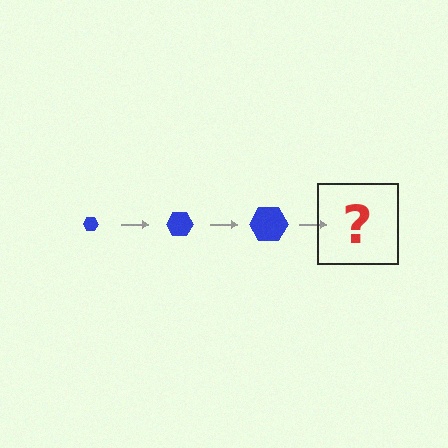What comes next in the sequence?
The next element should be a blue hexagon, larger than the previous one.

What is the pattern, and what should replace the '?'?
The pattern is that the hexagon gets progressively larger each step. The '?' should be a blue hexagon, larger than the previous one.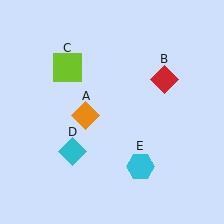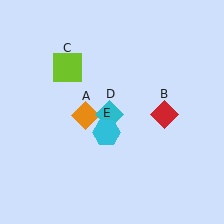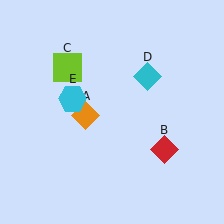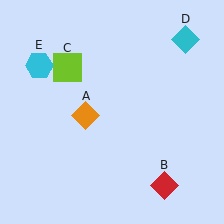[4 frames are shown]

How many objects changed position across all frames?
3 objects changed position: red diamond (object B), cyan diamond (object D), cyan hexagon (object E).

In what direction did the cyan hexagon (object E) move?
The cyan hexagon (object E) moved up and to the left.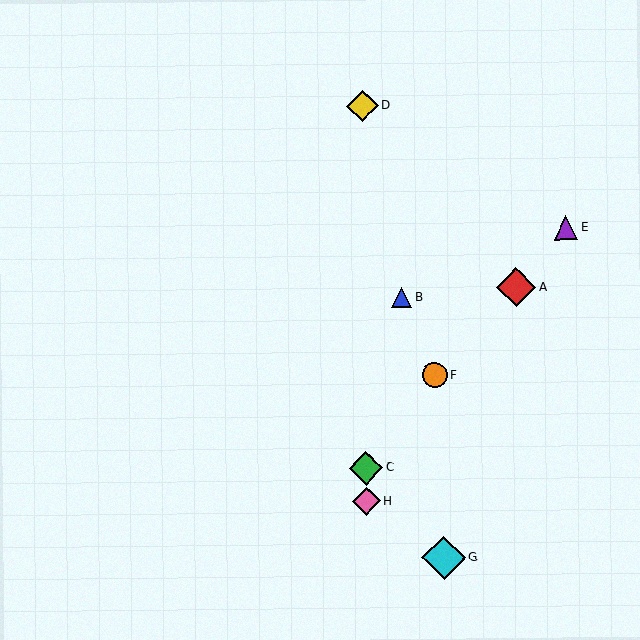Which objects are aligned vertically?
Objects C, D, H are aligned vertically.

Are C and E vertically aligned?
No, C is at x≈366 and E is at x≈566.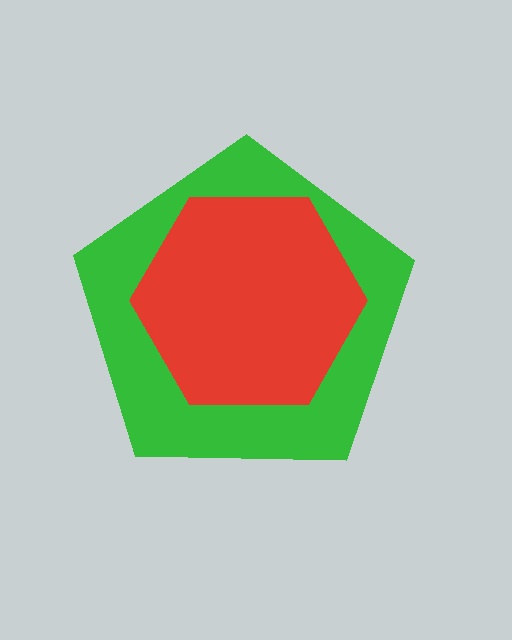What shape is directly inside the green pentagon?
The red hexagon.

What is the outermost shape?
The green pentagon.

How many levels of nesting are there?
2.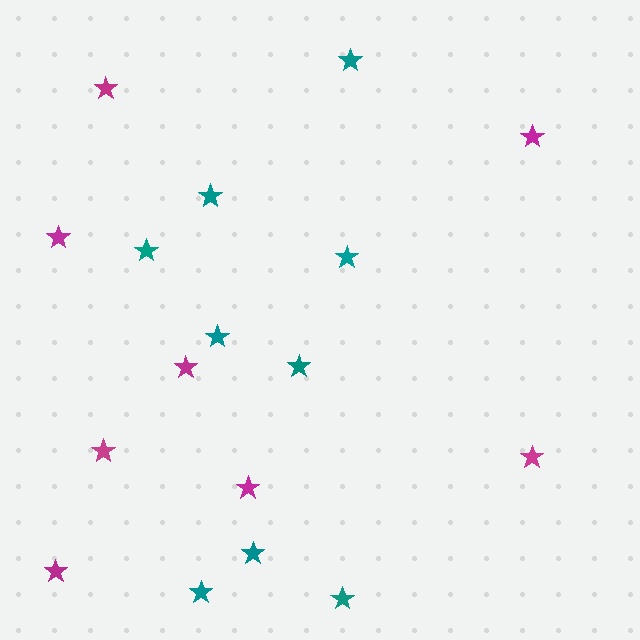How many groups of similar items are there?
There are 2 groups: one group of teal stars (9) and one group of magenta stars (8).